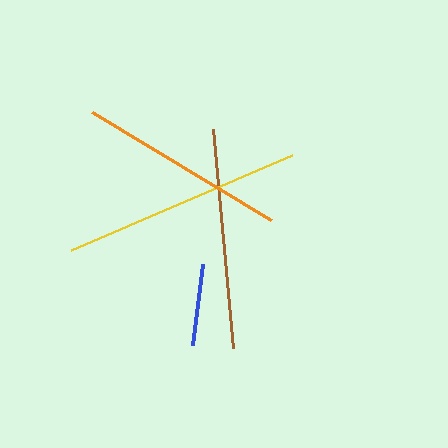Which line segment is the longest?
The yellow line is the longest at approximately 241 pixels.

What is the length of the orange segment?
The orange segment is approximately 209 pixels long.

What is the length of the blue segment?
The blue segment is approximately 82 pixels long.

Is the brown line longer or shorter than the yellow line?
The yellow line is longer than the brown line.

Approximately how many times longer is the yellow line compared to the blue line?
The yellow line is approximately 3.0 times the length of the blue line.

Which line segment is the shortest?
The blue line is the shortest at approximately 82 pixels.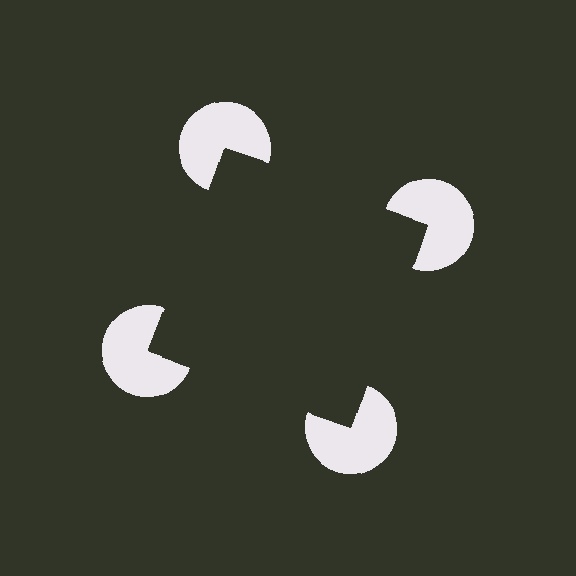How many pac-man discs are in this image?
There are 4 — one at each vertex of the illusory square.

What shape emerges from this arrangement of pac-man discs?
An illusory square — its edges are inferred from the aligned wedge cuts in the pac-man discs, not physically drawn.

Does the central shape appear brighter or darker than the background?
It typically appears slightly darker than the background, even though no actual brightness change is drawn.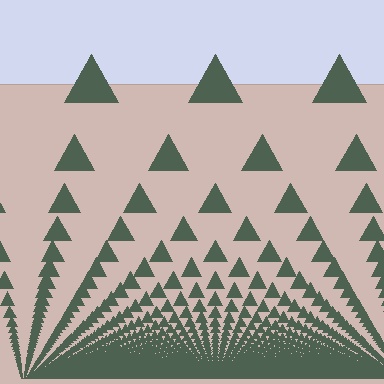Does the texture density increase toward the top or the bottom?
Density increases toward the bottom.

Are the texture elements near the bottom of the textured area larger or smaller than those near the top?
Smaller. The gradient is inverted — elements near the bottom are smaller and denser.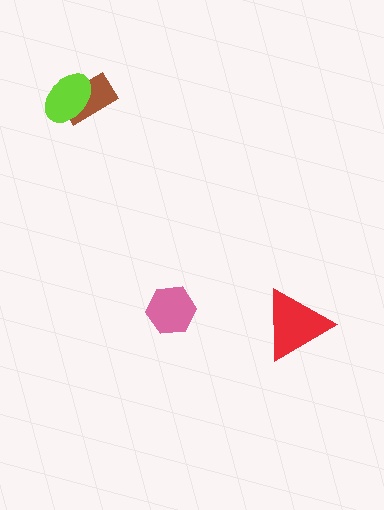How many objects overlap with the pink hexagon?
0 objects overlap with the pink hexagon.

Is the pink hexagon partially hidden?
No, no other shape covers it.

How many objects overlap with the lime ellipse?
1 object overlaps with the lime ellipse.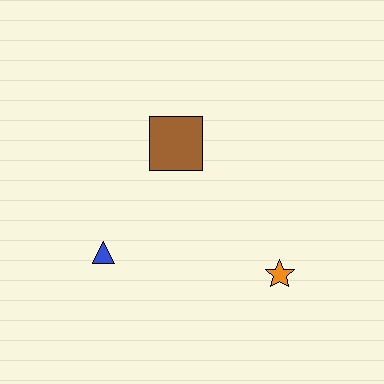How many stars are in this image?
There is 1 star.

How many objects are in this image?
There are 3 objects.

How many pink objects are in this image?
There are no pink objects.